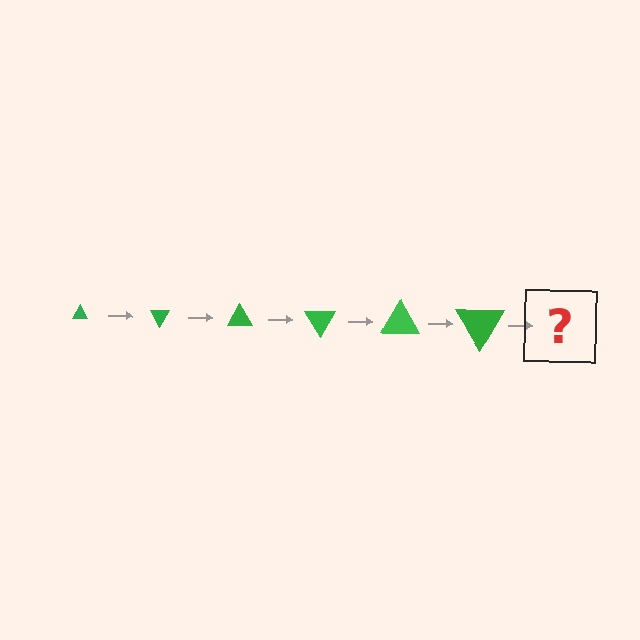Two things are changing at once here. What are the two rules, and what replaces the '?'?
The two rules are that the triangle grows larger each step and it rotates 60 degrees each step. The '?' should be a triangle, larger than the previous one and rotated 360 degrees from the start.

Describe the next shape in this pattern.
It should be a triangle, larger than the previous one and rotated 360 degrees from the start.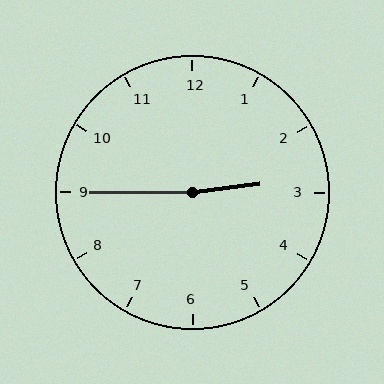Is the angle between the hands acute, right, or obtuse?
It is obtuse.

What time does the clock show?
2:45.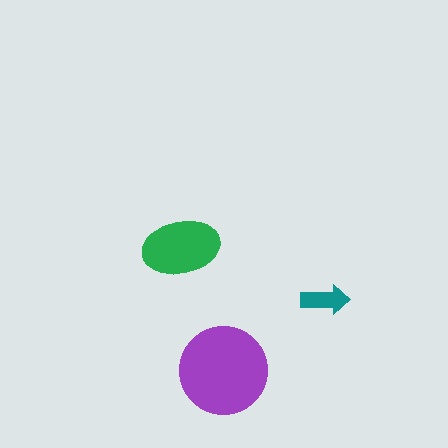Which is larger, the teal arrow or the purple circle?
The purple circle.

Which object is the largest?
The purple circle.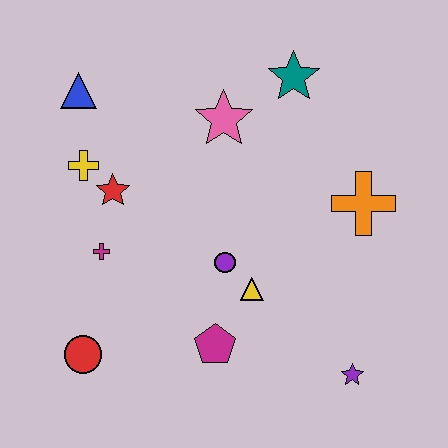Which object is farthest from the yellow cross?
The purple star is farthest from the yellow cross.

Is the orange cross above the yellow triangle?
Yes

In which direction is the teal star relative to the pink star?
The teal star is to the right of the pink star.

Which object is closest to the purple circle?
The yellow triangle is closest to the purple circle.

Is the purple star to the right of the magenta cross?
Yes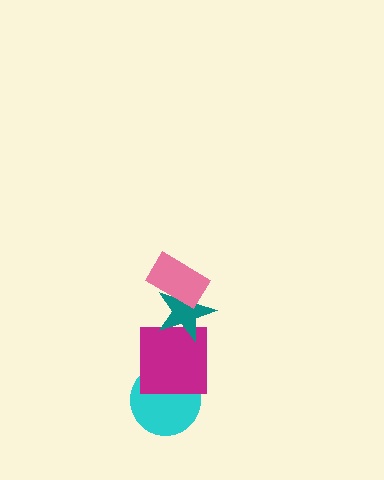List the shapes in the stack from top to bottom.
From top to bottom: the pink rectangle, the teal star, the magenta square, the cyan circle.